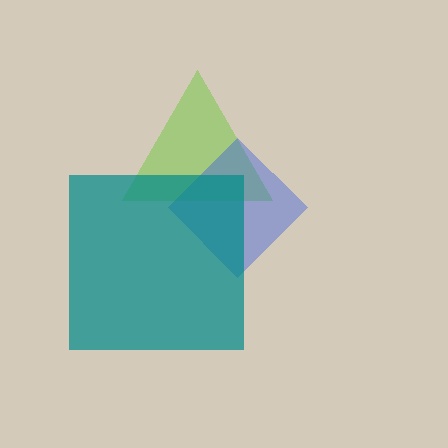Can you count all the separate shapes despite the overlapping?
Yes, there are 3 separate shapes.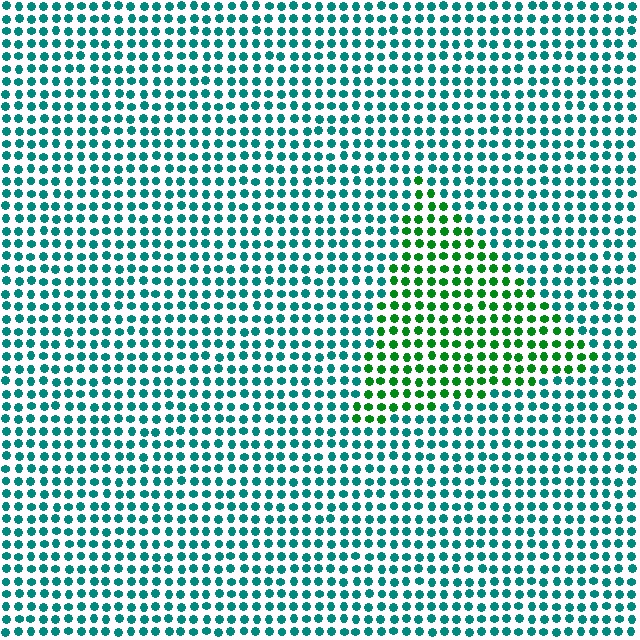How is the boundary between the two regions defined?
The boundary is defined purely by a slight shift in hue (about 45 degrees). Spacing, size, and orientation are identical on both sides.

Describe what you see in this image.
The image is filled with small teal elements in a uniform arrangement. A triangle-shaped region is visible where the elements are tinted to a slightly different hue, forming a subtle color boundary.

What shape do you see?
I see a triangle.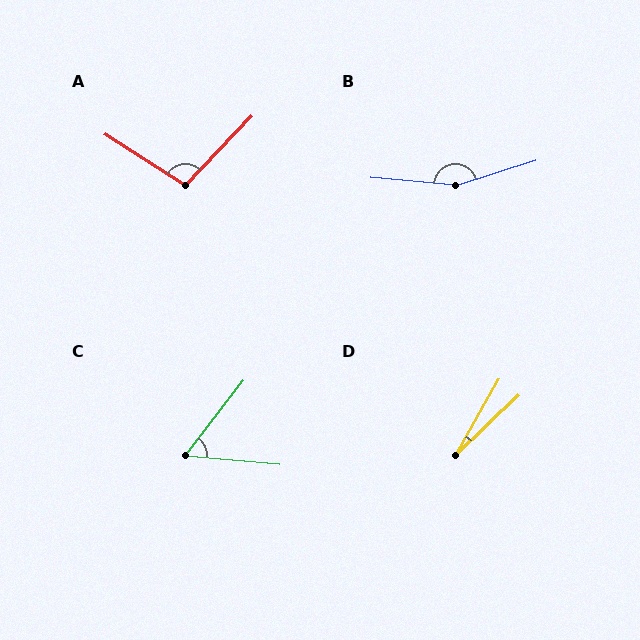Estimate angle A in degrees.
Approximately 101 degrees.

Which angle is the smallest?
D, at approximately 17 degrees.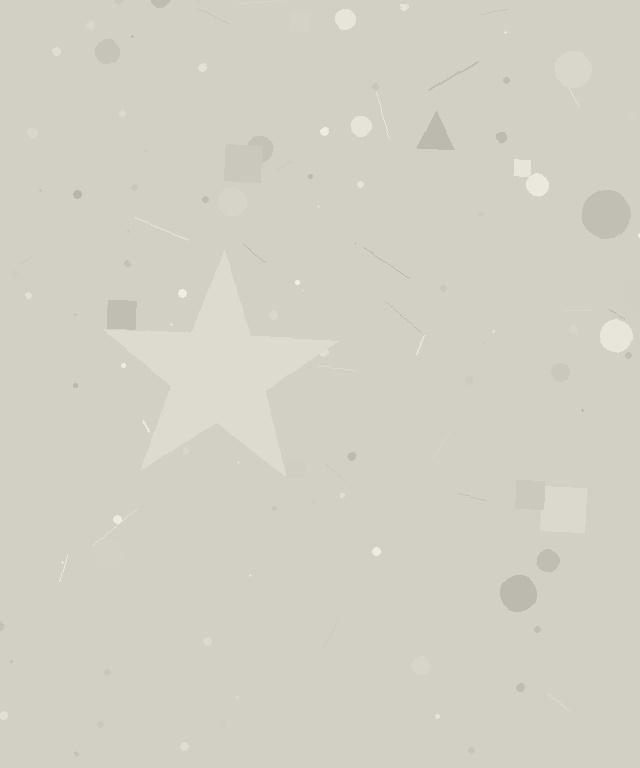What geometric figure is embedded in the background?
A star is embedded in the background.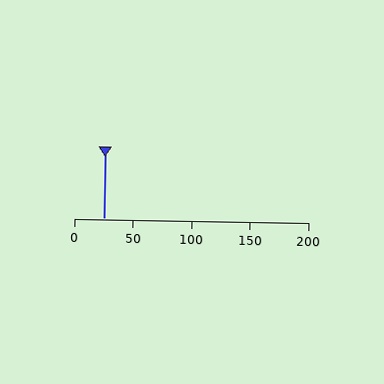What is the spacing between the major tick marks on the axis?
The major ticks are spaced 50 apart.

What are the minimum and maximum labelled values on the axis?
The axis runs from 0 to 200.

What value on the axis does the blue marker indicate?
The marker indicates approximately 25.